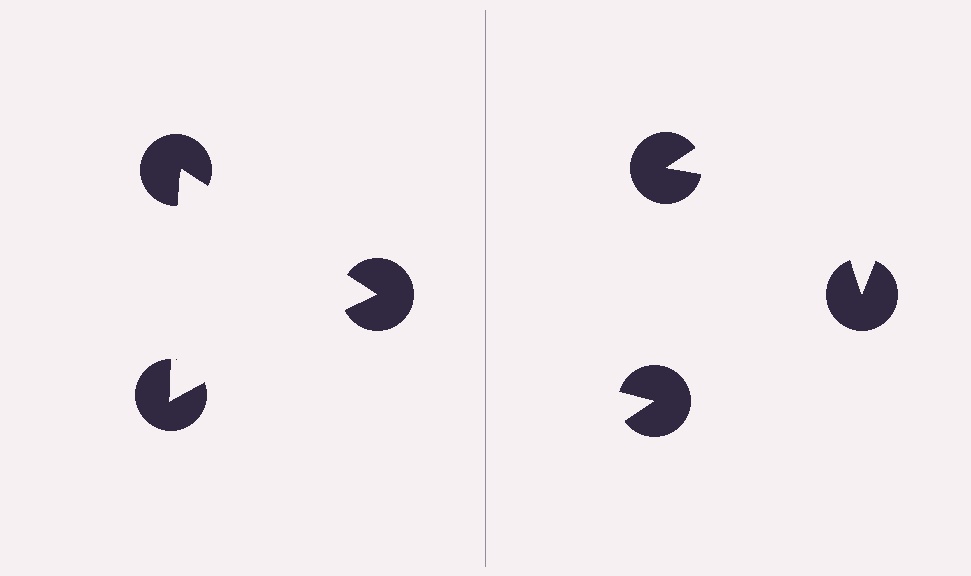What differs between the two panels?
The pac-man discs are positioned identically on both sides; only the wedge orientations differ. On the left they align to a triangle; on the right they are misaligned.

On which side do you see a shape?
An illusory triangle appears on the left side. On the right side the wedge cuts are rotated, so no coherent shape forms.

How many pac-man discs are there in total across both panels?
6 — 3 on each side.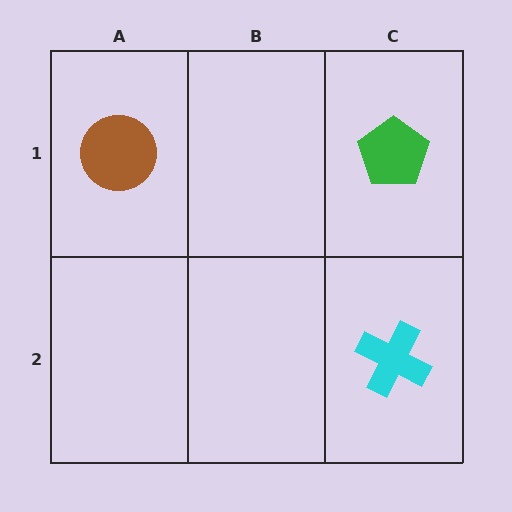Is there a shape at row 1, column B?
No, that cell is empty.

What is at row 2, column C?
A cyan cross.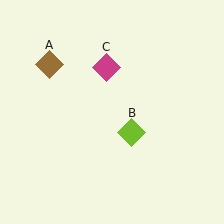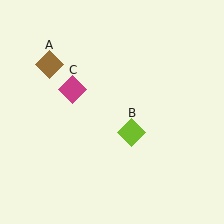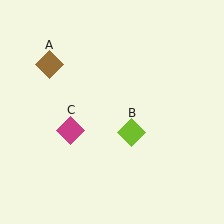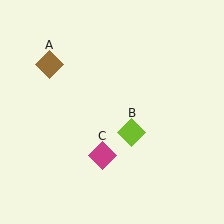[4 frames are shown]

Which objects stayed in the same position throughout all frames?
Brown diamond (object A) and lime diamond (object B) remained stationary.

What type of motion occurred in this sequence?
The magenta diamond (object C) rotated counterclockwise around the center of the scene.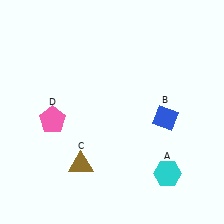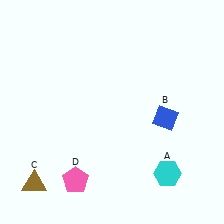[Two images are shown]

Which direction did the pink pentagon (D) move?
The pink pentagon (D) moved down.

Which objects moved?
The objects that moved are: the brown triangle (C), the pink pentagon (D).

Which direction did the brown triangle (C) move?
The brown triangle (C) moved left.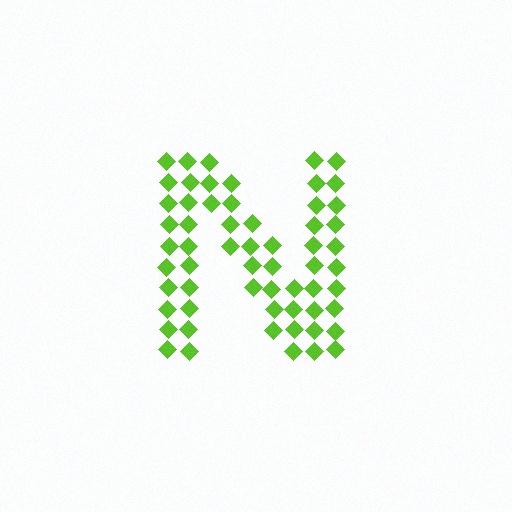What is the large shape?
The large shape is the letter N.